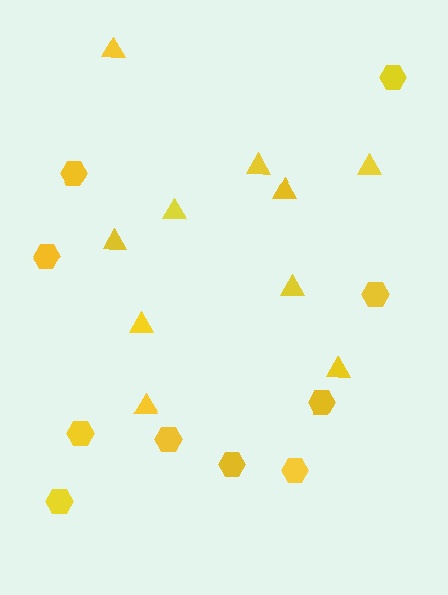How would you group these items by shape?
There are 2 groups: one group of hexagons (10) and one group of triangles (10).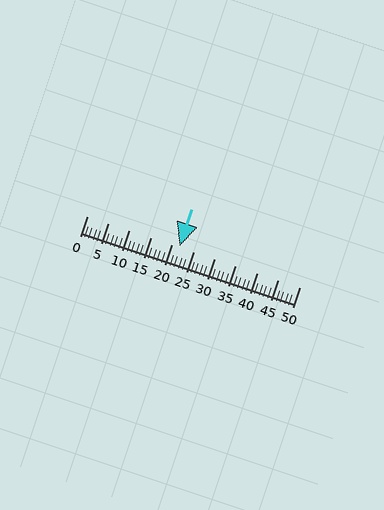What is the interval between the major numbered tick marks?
The major tick marks are spaced 5 units apart.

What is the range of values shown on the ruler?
The ruler shows values from 0 to 50.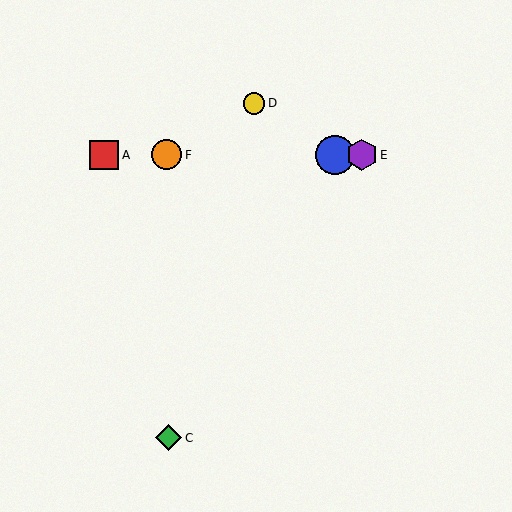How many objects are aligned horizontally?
4 objects (A, B, E, F) are aligned horizontally.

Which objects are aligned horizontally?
Objects A, B, E, F are aligned horizontally.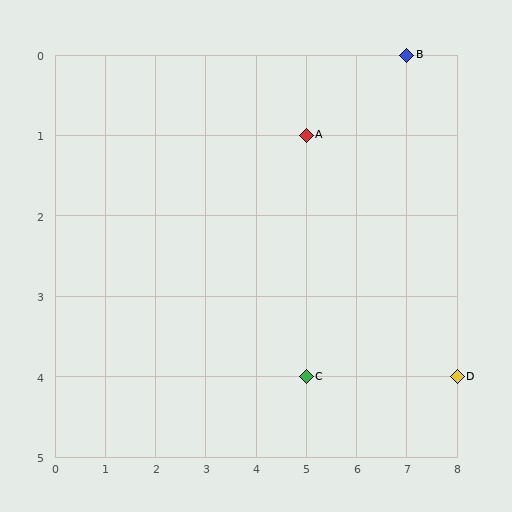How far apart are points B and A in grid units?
Points B and A are 2 columns and 1 row apart (about 2.2 grid units diagonally).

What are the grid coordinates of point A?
Point A is at grid coordinates (5, 1).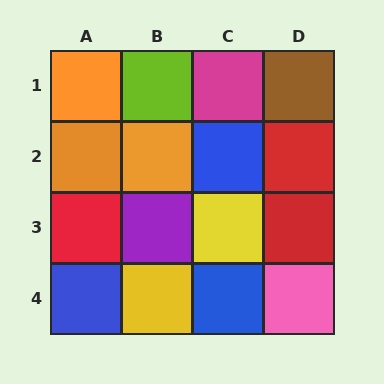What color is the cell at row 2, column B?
Orange.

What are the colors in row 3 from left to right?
Red, purple, yellow, red.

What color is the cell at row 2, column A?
Orange.